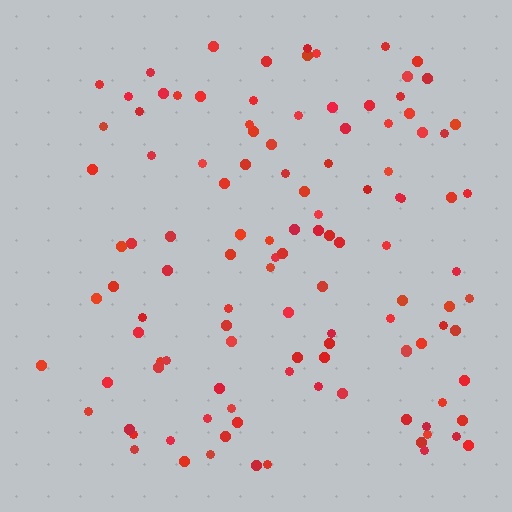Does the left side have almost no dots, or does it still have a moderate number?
Still a moderate number, just noticeably fewer than the right.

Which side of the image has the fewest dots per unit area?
The left.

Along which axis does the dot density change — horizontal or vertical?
Horizontal.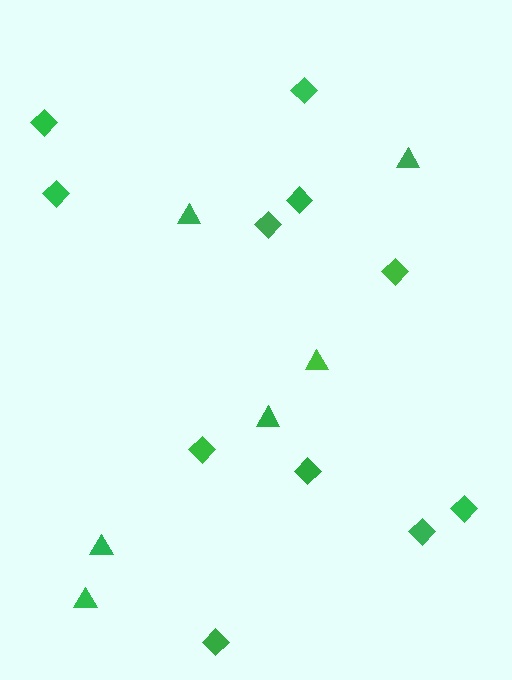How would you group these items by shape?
There are 2 groups: one group of triangles (6) and one group of diamonds (11).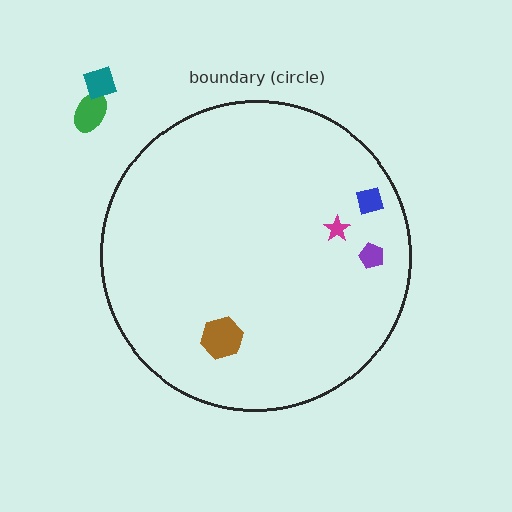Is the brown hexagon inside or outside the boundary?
Inside.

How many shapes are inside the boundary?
4 inside, 2 outside.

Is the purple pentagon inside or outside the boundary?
Inside.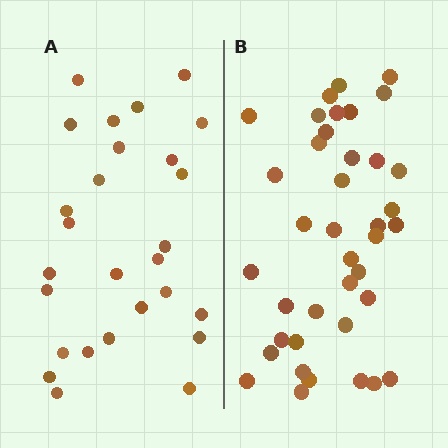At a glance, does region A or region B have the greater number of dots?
Region B (the right region) has more dots.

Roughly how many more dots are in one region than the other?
Region B has roughly 12 or so more dots than region A.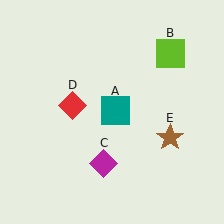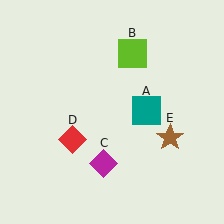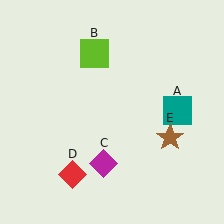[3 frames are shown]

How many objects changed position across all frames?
3 objects changed position: teal square (object A), lime square (object B), red diamond (object D).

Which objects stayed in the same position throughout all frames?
Magenta diamond (object C) and brown star (object E) remained stationary.